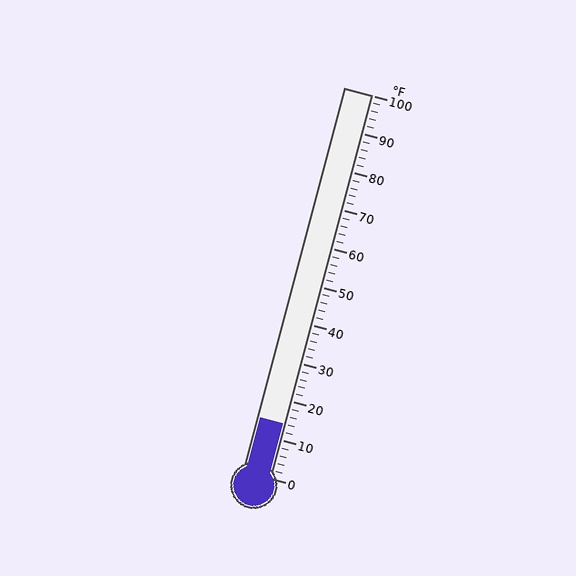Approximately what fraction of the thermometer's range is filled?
The thermometer is filled to approximately 15% of its range.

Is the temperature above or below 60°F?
The temperature is below 60°F.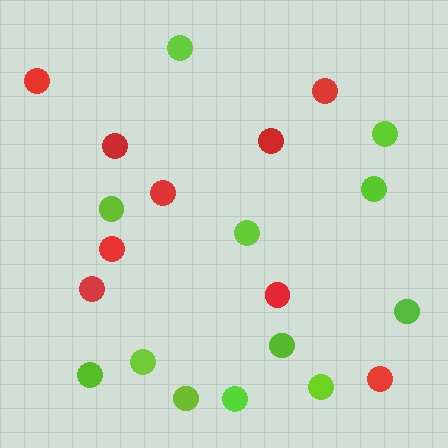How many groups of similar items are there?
There are 2 groups: one group of red circles (9) and one group of lime circles (12).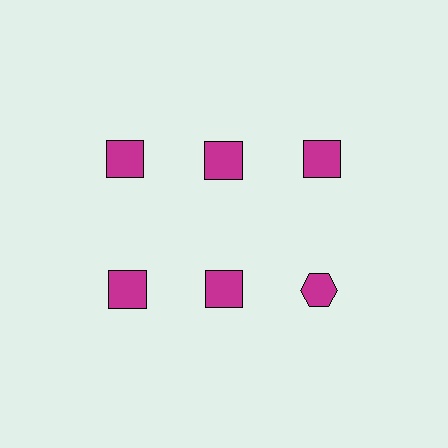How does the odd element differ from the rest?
It has a different shape: hexagon instead of square.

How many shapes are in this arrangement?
There are 6 shapes arranged in a grid pattern.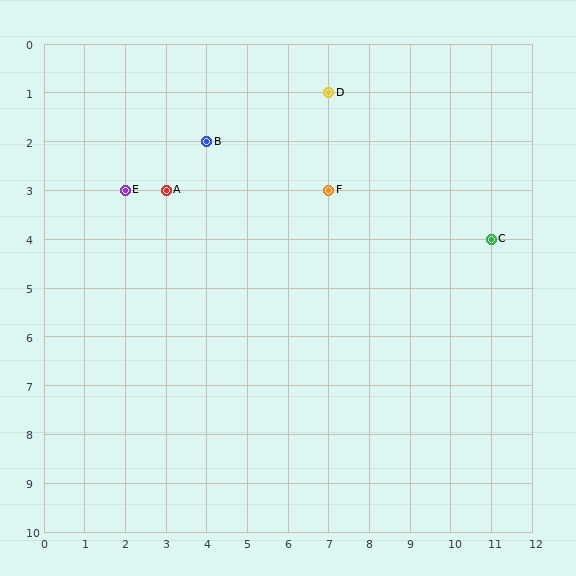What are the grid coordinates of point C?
Point C is at grid coordinates (11, 4).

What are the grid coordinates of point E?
Point E is at grid coordinates (2, 3).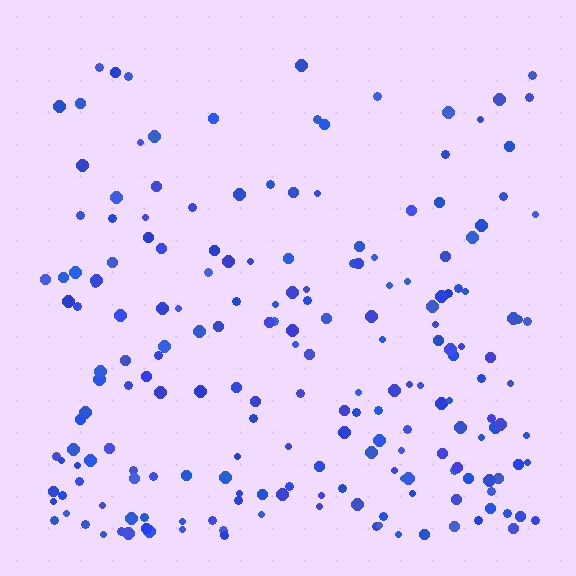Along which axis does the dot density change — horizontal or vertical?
Vertical.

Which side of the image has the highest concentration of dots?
The bottom.